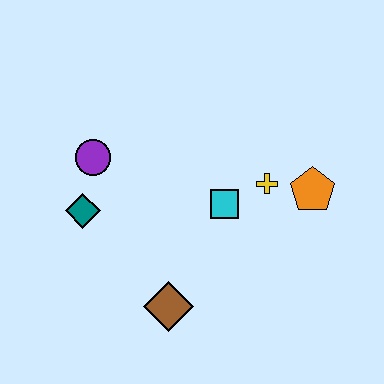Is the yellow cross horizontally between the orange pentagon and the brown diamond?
Yes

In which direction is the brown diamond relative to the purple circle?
The brown diamond is below the purple circle.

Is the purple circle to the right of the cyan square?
No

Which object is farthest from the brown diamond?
The orange pentagon is farthest from the brown diamond.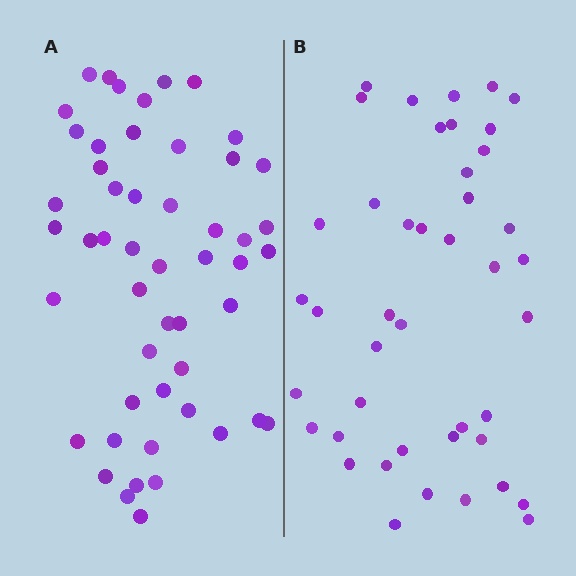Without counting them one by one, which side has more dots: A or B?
Region A (the left region) has more dots.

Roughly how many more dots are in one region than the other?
Region A has roughly 8 or so more dots than region B.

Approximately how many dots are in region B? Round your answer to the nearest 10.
About 40 dots. (The exact count is 43, which rounds to 40.)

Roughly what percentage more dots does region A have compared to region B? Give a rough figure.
About 20% more.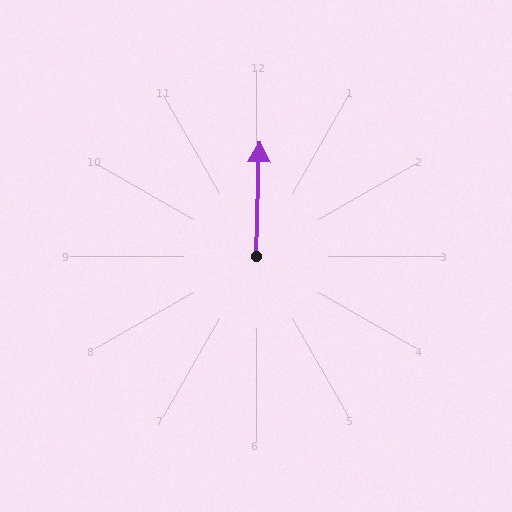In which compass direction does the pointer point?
North.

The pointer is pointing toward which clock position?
Roughly 12 o'clock.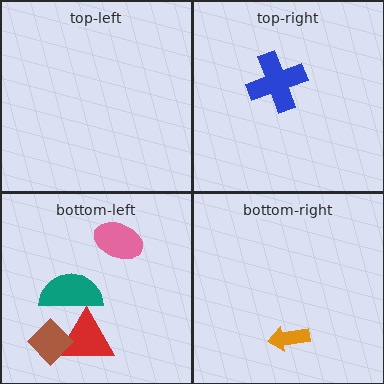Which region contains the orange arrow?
The bottom-right region.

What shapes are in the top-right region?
The blue cross.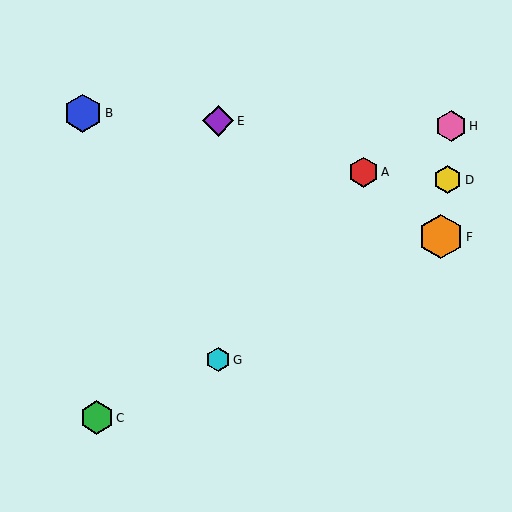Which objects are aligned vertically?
Objects E, G are aligned vertically.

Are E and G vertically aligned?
Yes, both are at x≈218.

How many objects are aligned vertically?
2 objects (E, G) are aligned vertically.